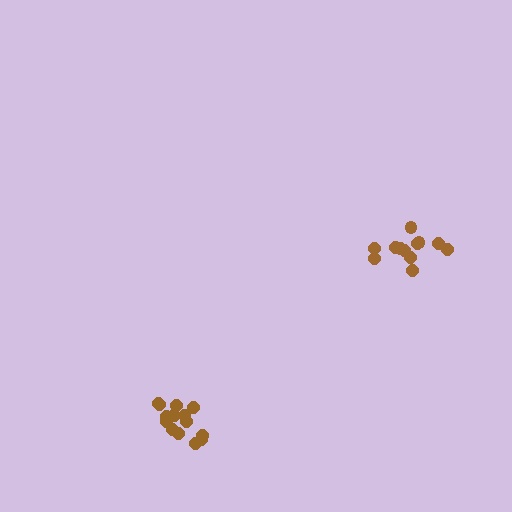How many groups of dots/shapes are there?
There are 2 groups.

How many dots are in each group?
Group 1: 15 dots, Group 2: 12 dots (27 total).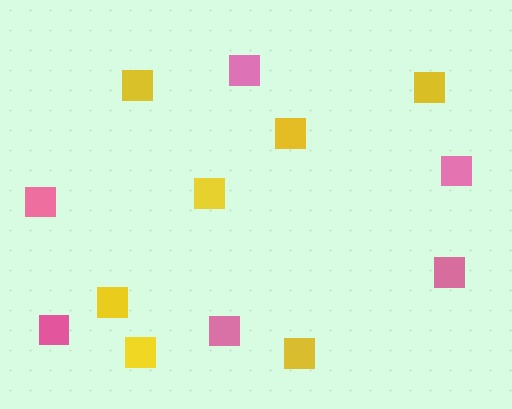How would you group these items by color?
There are 2 groups: one group of pink squares (6) and one group of yellow squares (7).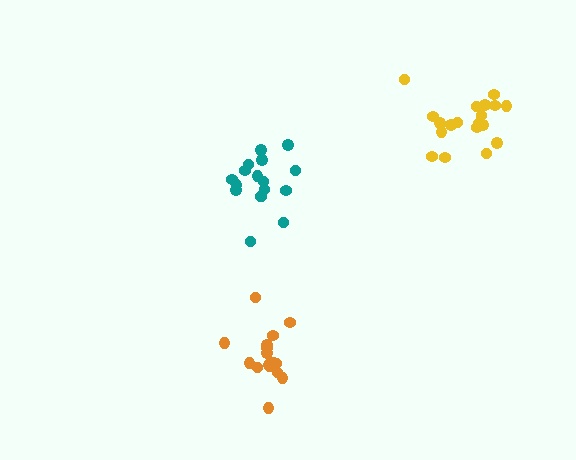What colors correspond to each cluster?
The clusters are colored: teal, orange, yellow.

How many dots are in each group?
Group 1: 17 dots, Group 2: 17 dots, Group 3: 19 dots (53 total).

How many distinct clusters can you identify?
There are 3 distinct clusters.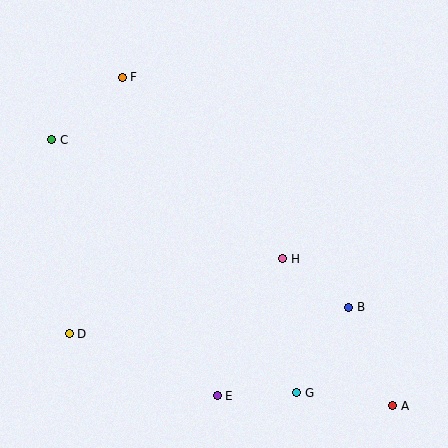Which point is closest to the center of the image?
Point H at (283, 259) is closest to the center.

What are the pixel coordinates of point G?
Point G is at (297, 393).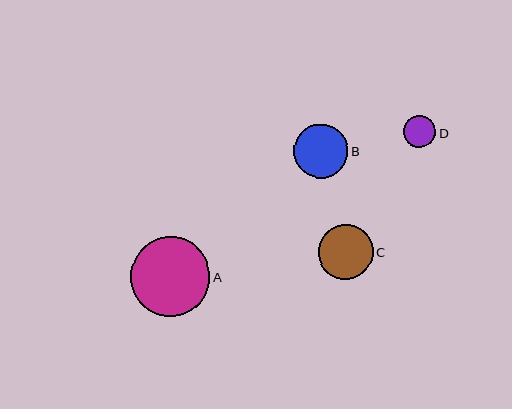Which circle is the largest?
Circle A is the largest with a size of approximately 79 pixels.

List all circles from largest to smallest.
From largest to smallest: A, C, B, D.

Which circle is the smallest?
Circle D is the smallest with a size of approximately 32 pixels.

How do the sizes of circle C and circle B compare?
Circle C and circle B are approximately the same size.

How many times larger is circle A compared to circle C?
Circle A is approximately 1.4 times the size of circle C.